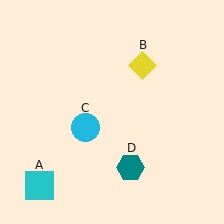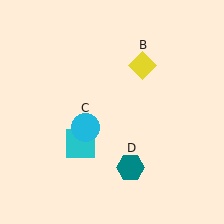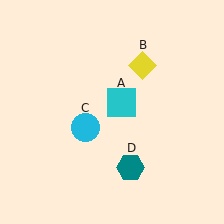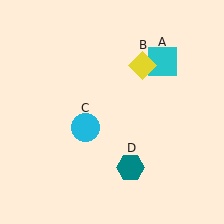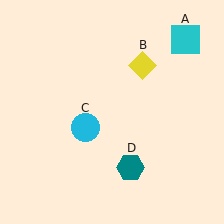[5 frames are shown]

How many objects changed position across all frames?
1 object changed position: cyan square (object A).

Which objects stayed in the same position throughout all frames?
Yellow diamond (object B) and cyan circle (object C) and teal hexagon (object D) remained stationary.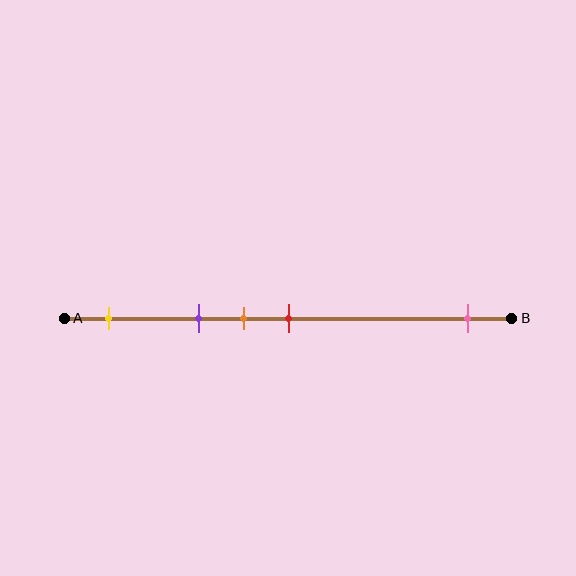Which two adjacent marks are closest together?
The orange and red marks are the closest adjacent pair.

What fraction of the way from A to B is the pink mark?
The pink mark is approximately 90% (0.9) of the way from A to B.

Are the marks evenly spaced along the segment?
No, the marks are not evenly spaced.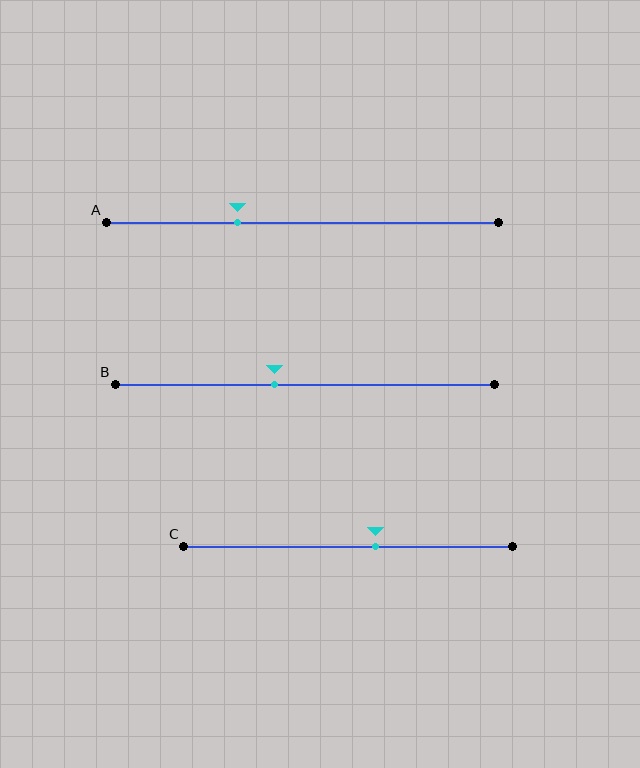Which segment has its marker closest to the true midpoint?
Segment C has its marker closest to the true midpoint.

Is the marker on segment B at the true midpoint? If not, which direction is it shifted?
No, the marker on segment B is shifted to the left by about 8% of the segment length.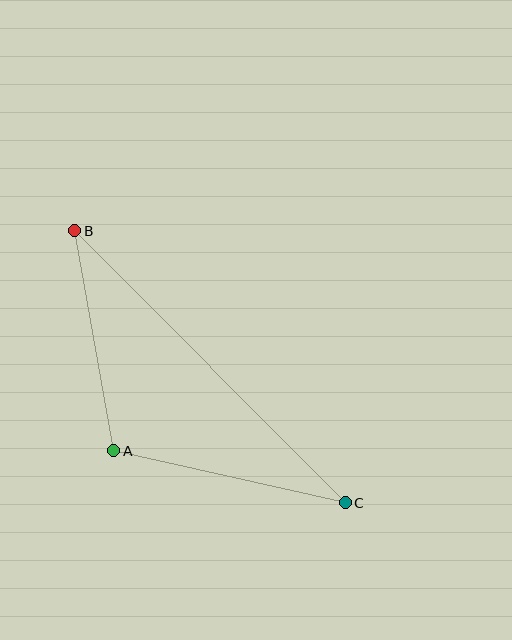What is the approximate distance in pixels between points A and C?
The distance between A and C is approximately 237 pixels.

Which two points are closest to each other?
Points A and B are closest to each other.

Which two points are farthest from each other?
Points B and C are farthest from each other.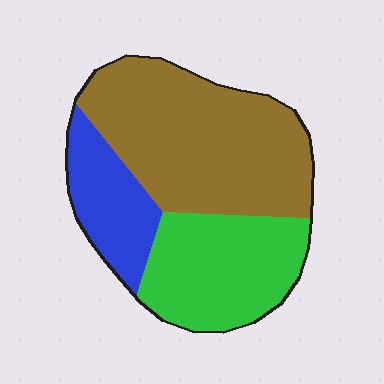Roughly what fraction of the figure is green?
Green covers roughly 30% of the figure.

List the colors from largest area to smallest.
From largest to smallest: brown, green, blue.